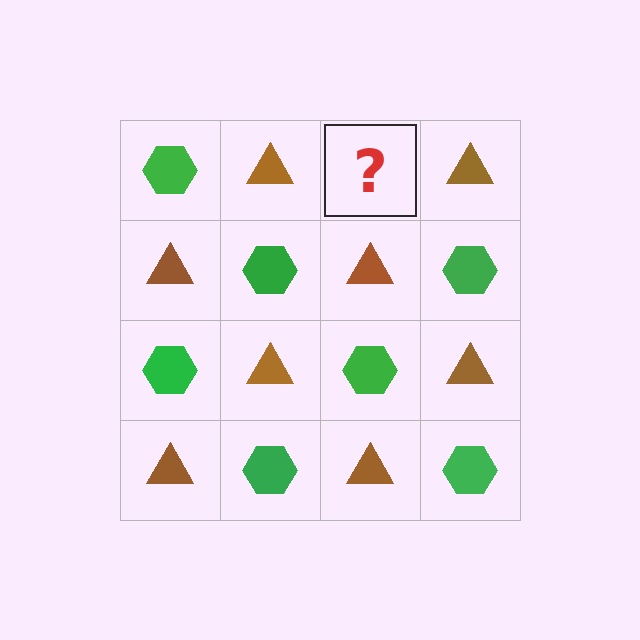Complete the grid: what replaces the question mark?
The question mark should be replaced with a green hexagon.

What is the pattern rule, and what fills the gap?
The rule is that it alternates green hexagon and brown triangle in a checkerboard pattern. The gap should be filled with a green hexagon.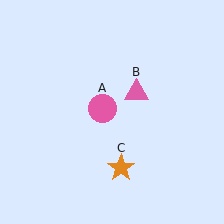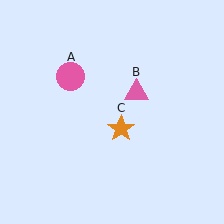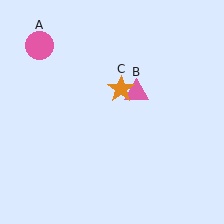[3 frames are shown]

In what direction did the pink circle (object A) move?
The pink circle (object A) moved up and to the left.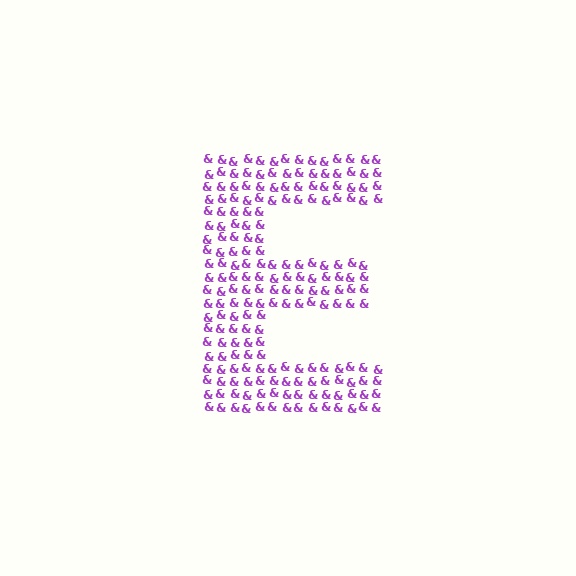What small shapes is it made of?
It is made of small ampersands.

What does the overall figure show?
The overall figure shows the letter E.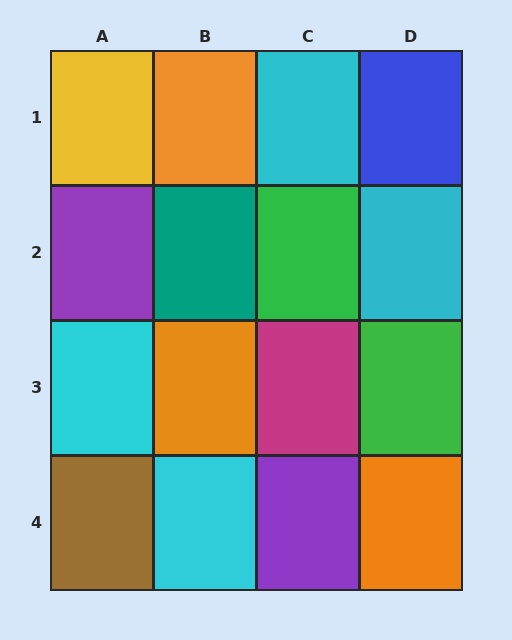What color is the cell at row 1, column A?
Yellow.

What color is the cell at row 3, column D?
Green.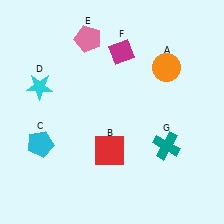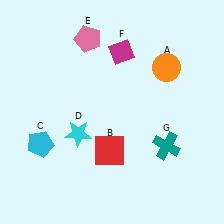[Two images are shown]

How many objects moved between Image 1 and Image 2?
1 object moved between the two images.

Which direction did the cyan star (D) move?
The cyan star (D) moved down.